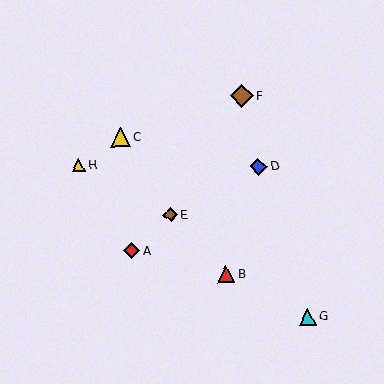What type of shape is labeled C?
Shape C is a yellow triangle.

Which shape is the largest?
The brown diamond (labeled F) is the largest.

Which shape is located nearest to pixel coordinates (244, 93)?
The brown diamond (labeled F) at (242, 96) is nearest to that location.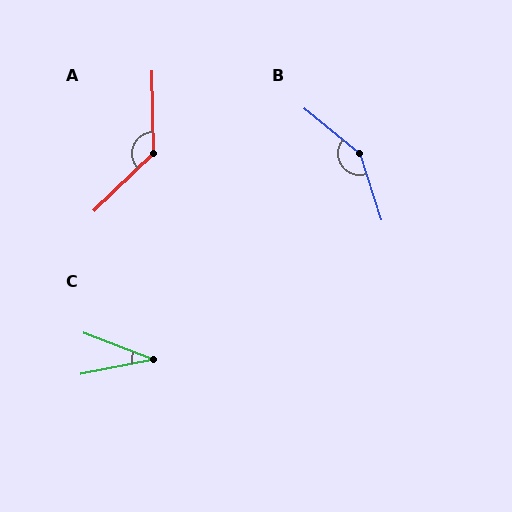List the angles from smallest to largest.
C (33°), A (133°), B (148°).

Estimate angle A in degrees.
Approximately 133 degrees.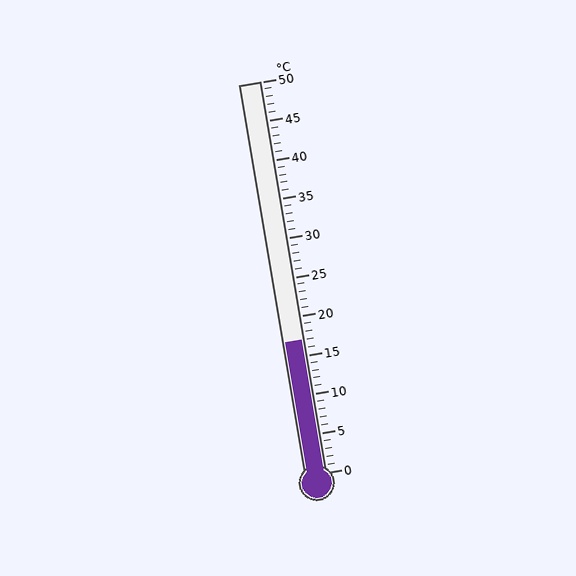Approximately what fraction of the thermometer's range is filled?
The thermometer is filled to approximately 35% of its range.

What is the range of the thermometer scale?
The thermometer scale ranges from 0°C to 50°C.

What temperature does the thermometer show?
The thermometer shows approximately 17°C.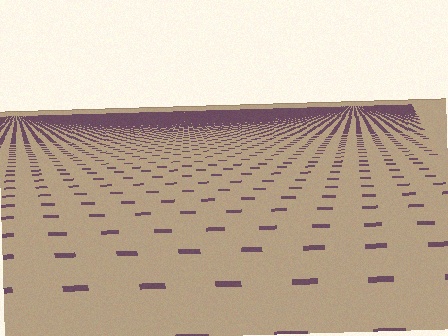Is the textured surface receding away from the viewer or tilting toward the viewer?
The surface is receding away from the viewer. Texture elements get smaller and denser toward the top.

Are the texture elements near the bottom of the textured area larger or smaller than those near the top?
Larger. Near the bottom, elements are closer to the viewer and appear at a bigger on-screen size.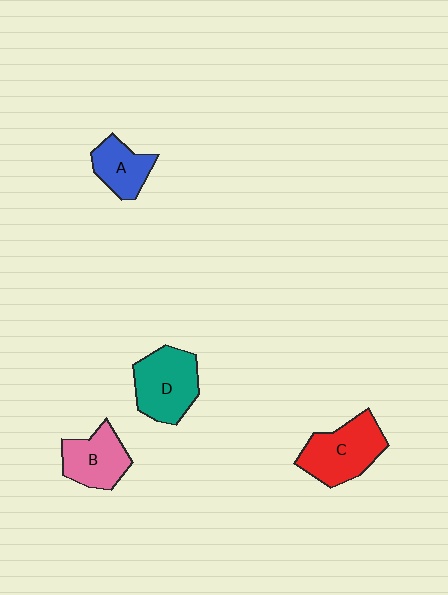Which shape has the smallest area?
Shape A (blue).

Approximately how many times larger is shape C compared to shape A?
Approximately 1.6 times.